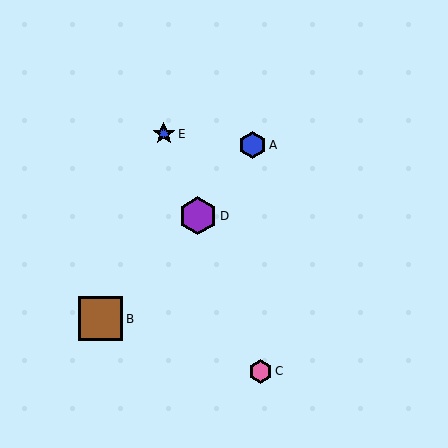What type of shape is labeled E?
Shape E is a blue star.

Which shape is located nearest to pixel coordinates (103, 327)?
The brown square (labeled B) at (100, 319) is nearest to that location.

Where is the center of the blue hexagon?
The center of the blue hexagon is at (252, 145).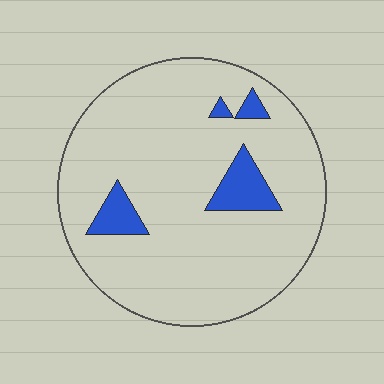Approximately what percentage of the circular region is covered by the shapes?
Approximately 10%.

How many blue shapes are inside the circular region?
4.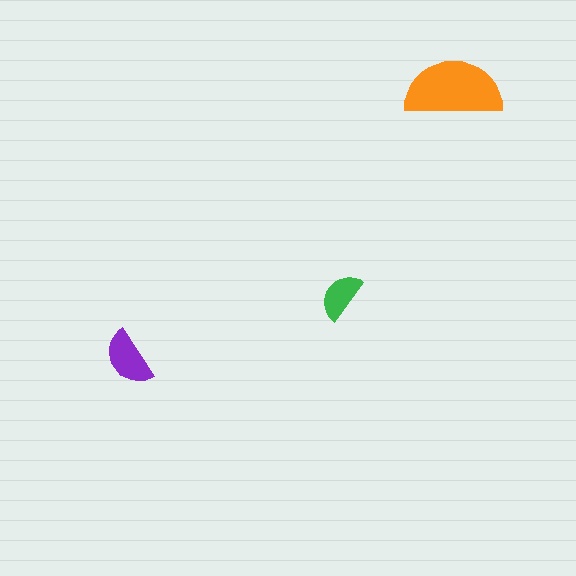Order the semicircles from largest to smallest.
the orange one, the purple one, the green one.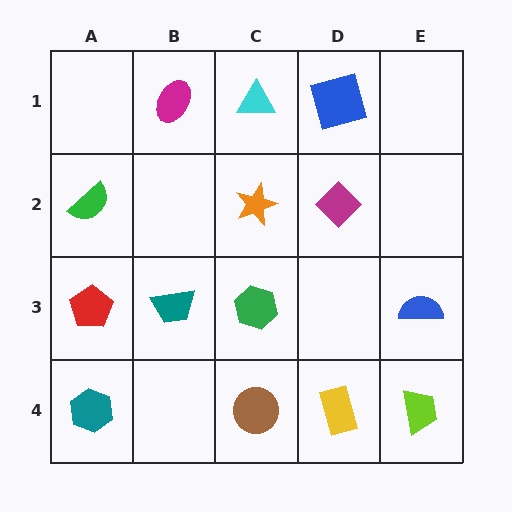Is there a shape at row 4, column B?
No, that cell is empty.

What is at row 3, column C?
A green hexagon.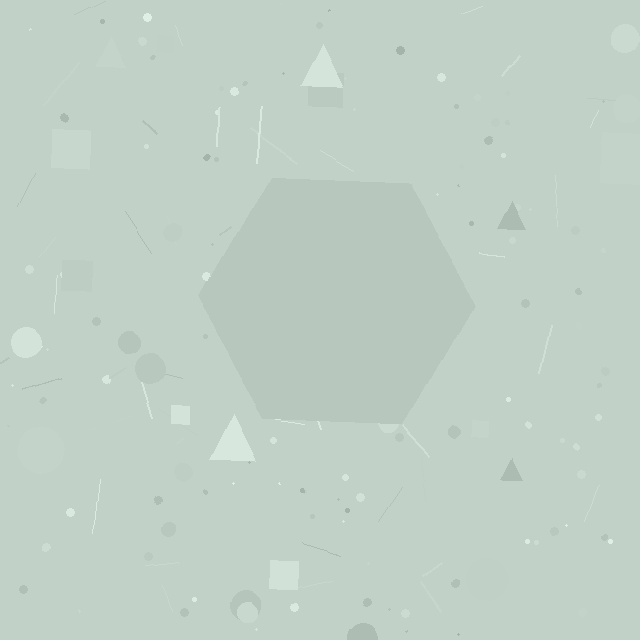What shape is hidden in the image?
A hexagon is hidden in the image.